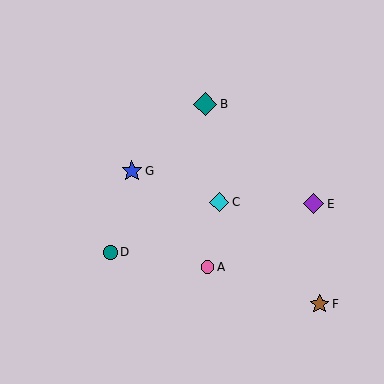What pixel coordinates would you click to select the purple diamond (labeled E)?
Click at (314, 204) to select the purple diamond E.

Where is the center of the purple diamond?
The center of the purple diamond is at (314, 204).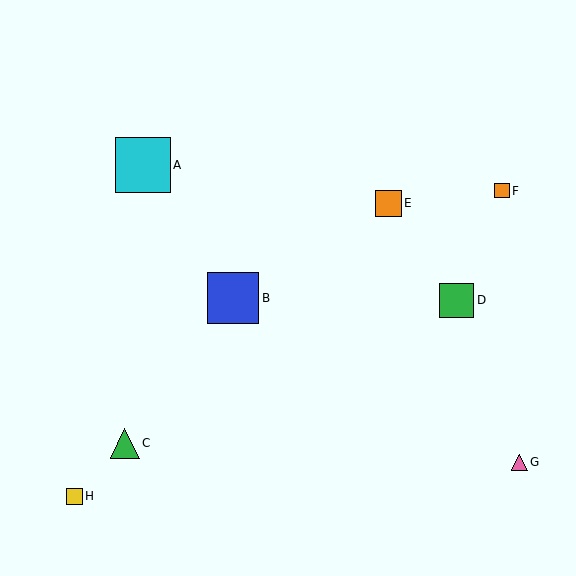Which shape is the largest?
The cyan square (labeled A) is the largest.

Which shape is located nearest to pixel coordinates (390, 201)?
The orange square (labeled E) at (388, 203) is nearest to that location.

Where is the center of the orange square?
The center of the orange square is at (388, 203).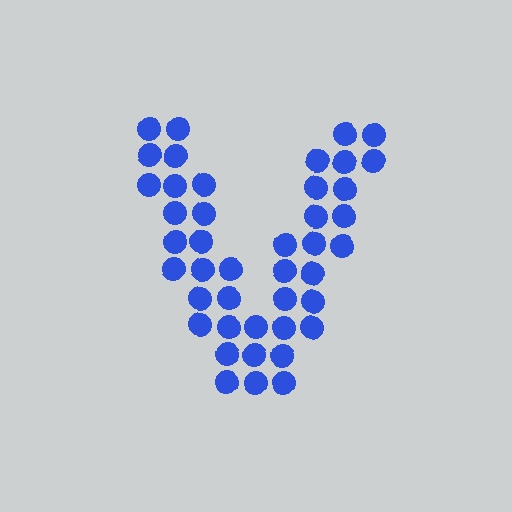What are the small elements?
The small elements are circles.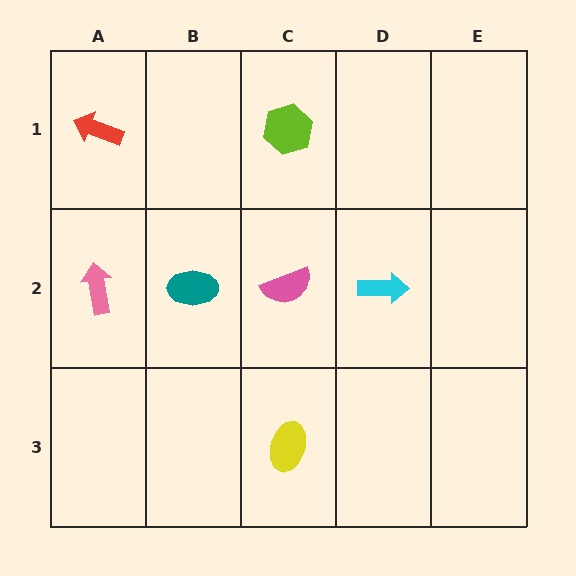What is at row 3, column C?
A yellow ellipse.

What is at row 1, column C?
A lime hexagon.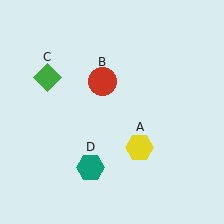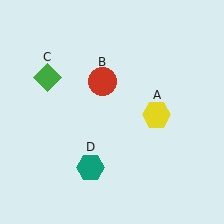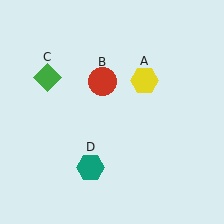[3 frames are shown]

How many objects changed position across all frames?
1 object changed position: yellow hexagon (object A).